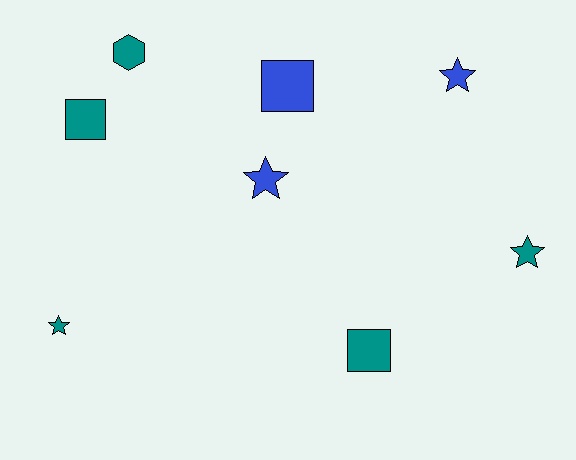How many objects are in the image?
There are 8 objects.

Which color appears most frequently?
Teal, with 5 objects.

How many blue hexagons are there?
There are no blue hexagons.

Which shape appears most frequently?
Star, with 4 objects.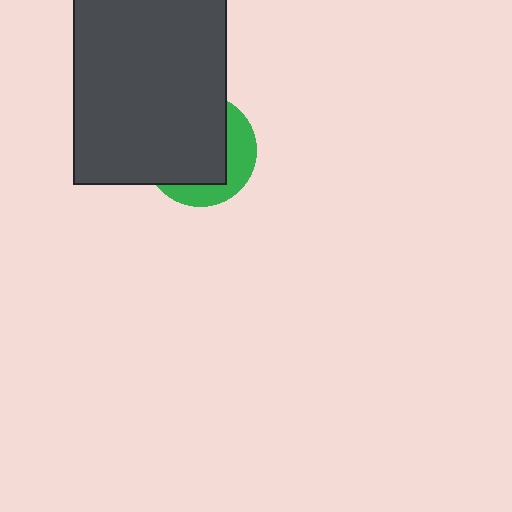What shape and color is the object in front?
The object in front is a dark gray rectangle.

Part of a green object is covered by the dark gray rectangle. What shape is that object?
It is a circle.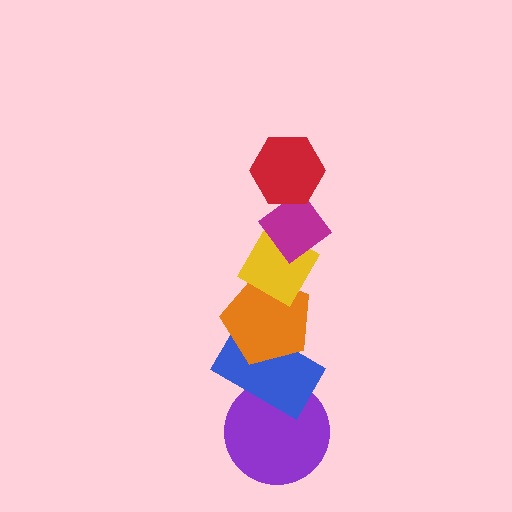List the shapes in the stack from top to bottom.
From top to bottom: the red hexagon, the magenta diamond, the yellow diamond, the orange pentagon, the blue rectangle, the purple circle.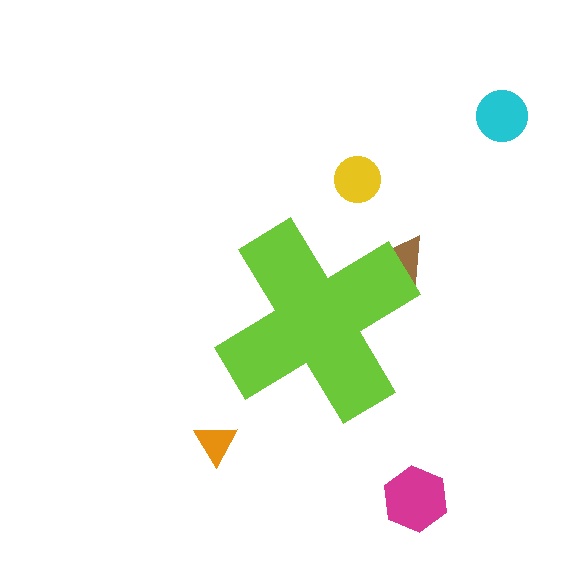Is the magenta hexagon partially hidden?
No, the magenta hexagon is fully visible.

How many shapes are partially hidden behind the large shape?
1 shape is partially hidden.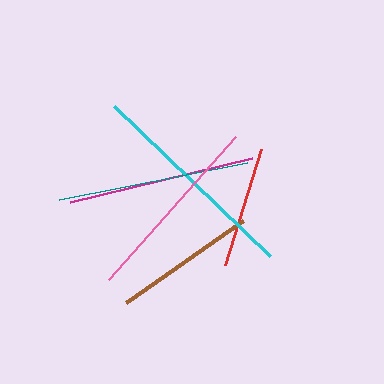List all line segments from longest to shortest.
From longest to shortest: cyan, teal, pink, magenta, brown, red.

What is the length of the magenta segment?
The magenta segment is approximately 187 pixels long.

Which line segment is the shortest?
The red line is the shortest at approximately 121 pixels.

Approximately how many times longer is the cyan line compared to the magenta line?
The cyan line is approximately 1.2 times the length of the magenta line.